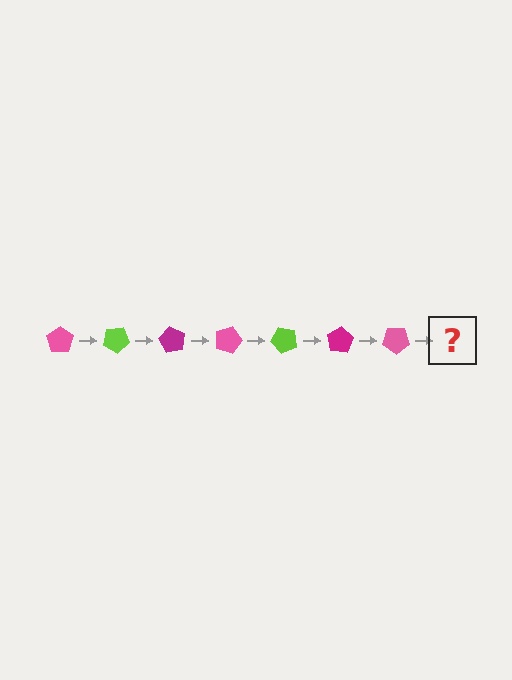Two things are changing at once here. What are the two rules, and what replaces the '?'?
The two rules are that it rotates 30 degrees each step and the color cycles through pink, lime, and magenta. The '?' should be a lime pentagon, rotated 210 degrees from the start.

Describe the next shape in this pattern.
It should be a lime pentagon, rotated 210 degrees from the start.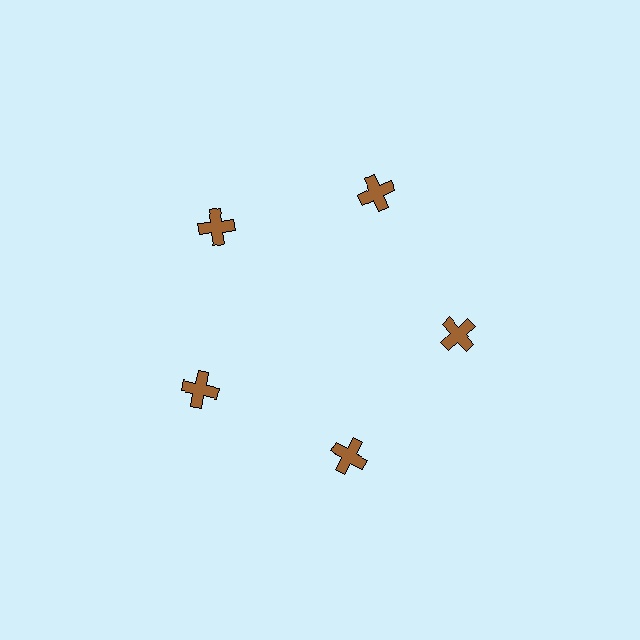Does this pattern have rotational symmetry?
Yes, this pattern has 5-fold rotational symmetry. It looks the same after rotating 72 degrees around the center.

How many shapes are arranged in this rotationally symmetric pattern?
There are 5 shapes, arranged in 5 groups of 1.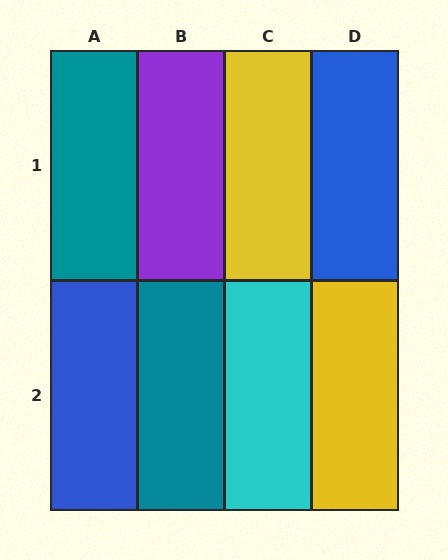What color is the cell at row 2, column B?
Teal.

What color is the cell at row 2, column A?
Blue.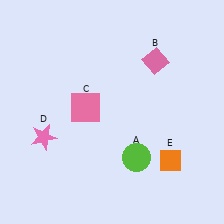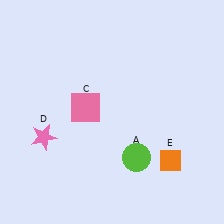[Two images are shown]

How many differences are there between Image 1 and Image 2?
There is 1 difference between the two images.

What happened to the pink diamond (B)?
The pink diamond (B) was removed in Image 2. It was in the top-right area of Image 1.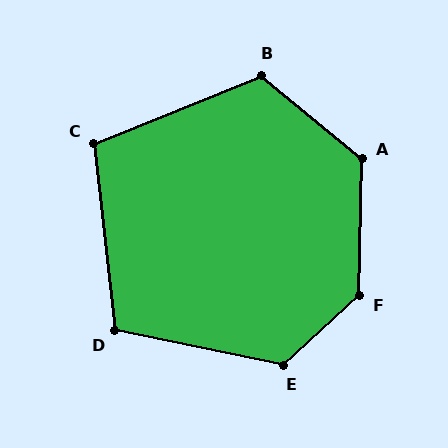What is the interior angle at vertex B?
Approximately 118 degrees (obtuse).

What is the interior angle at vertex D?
Approximately 108 degrees (obtuse).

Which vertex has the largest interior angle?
F, at approximately 134 degrees.